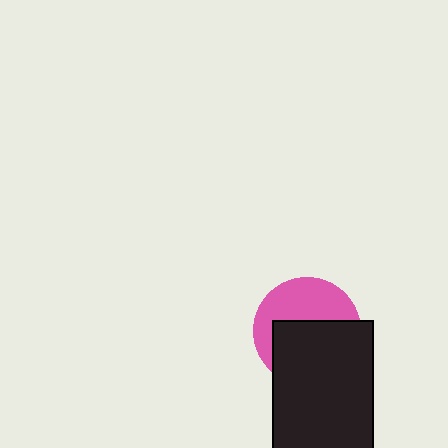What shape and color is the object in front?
The object in front is a black rectangle.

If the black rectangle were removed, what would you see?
You would see the complete pink circle.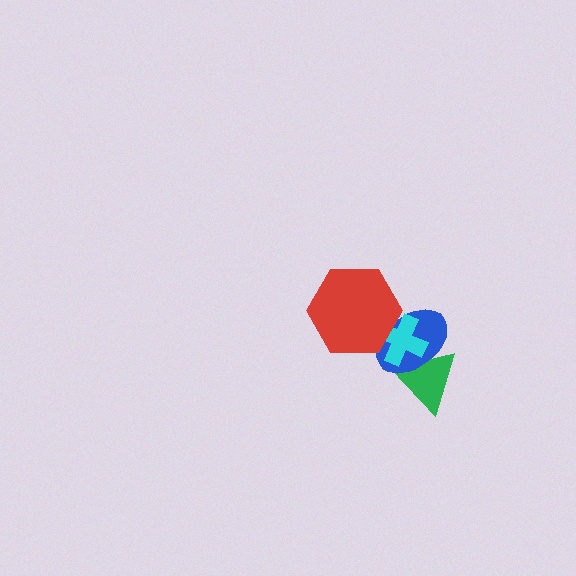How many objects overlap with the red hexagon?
2 objects overlap with the red hexagon.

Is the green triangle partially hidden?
Yes, it is partially covered by another shape.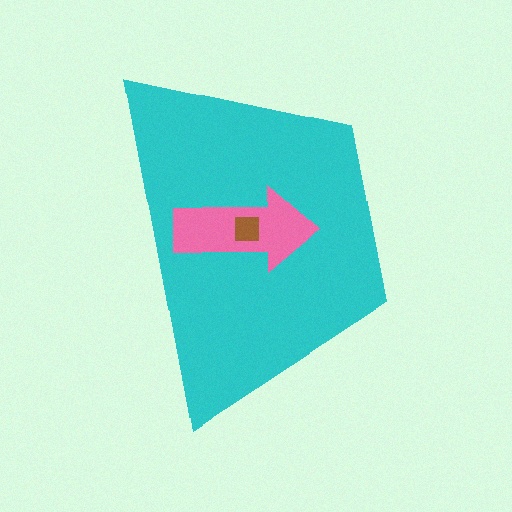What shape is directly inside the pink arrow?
The brown square.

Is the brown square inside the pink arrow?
Yes.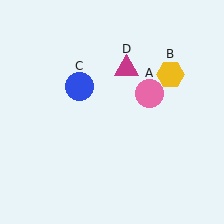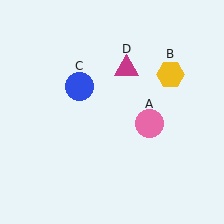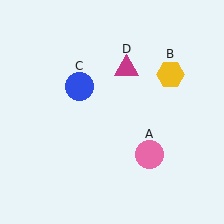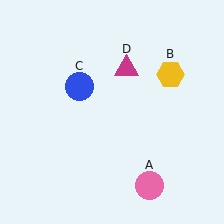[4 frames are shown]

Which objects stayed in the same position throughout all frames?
Yellow hexagon (object B) and blue circle (object C) and magenta triangle (object D) remained stationary.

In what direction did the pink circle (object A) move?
The pink circle (object A) moved down.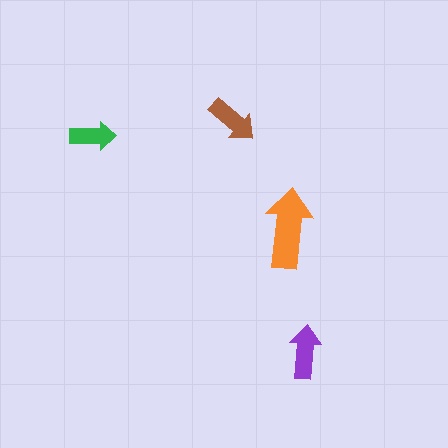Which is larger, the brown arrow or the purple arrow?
The purple one.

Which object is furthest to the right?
The purple arrow is rightmost.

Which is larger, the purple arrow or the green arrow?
The purple one.